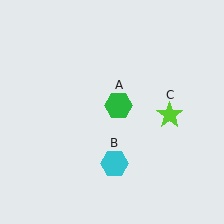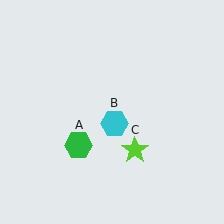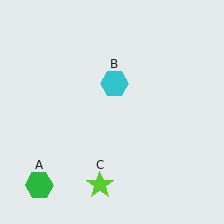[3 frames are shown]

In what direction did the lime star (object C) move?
The lime star (object C) moved down and to the left.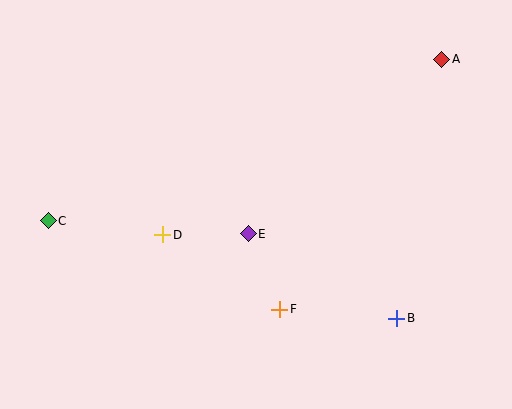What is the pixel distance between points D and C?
The distance between D and C is 115 pixels.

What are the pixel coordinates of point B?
Point B is at (397, 318).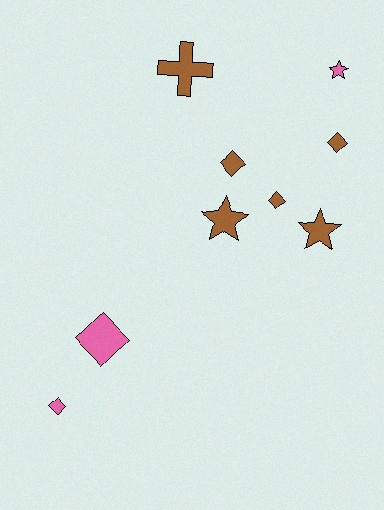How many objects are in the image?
There are 9 objects.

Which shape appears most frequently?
Diamond, with 5 objects.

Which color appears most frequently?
Brown, with 6 objects.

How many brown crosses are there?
There is 1 brown cross.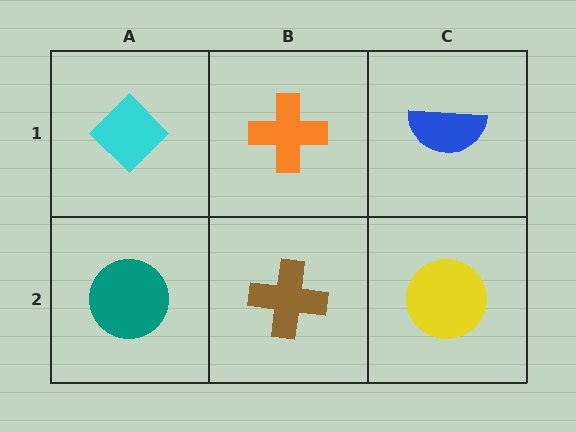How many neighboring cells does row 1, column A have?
2.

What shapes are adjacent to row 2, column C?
A blue semicircle (row 1, column C), a brown cross (row 2, column B).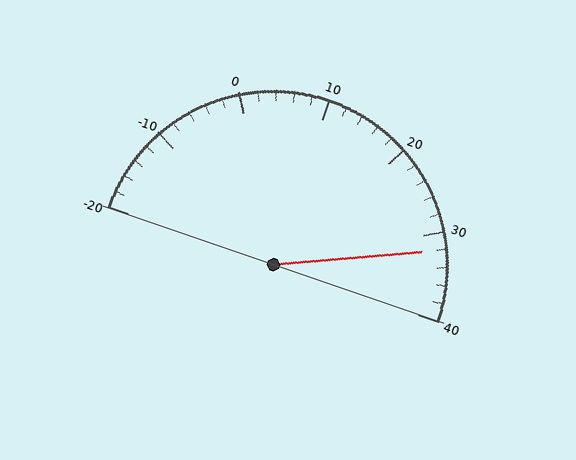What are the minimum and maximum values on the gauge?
The gauge ranges from -20 to 40.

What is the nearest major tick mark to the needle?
The nearest major tick mark is 30.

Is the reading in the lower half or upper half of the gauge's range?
The reading is in the upper half of the range (-20 to 40).